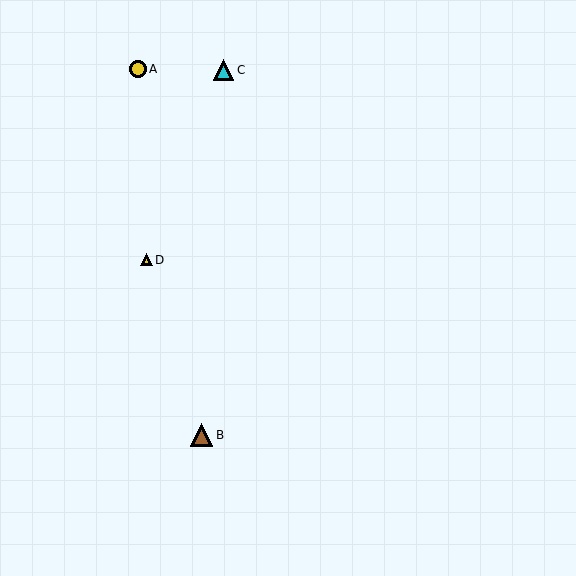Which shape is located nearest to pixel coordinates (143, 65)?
The yellow circle (labeled A) at (138, 69) is nearest to that location.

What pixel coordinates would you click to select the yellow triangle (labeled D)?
Click at (146, 260) to select the yellow triangle D.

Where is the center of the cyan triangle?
The center of the cyan triangle is at (223, 70).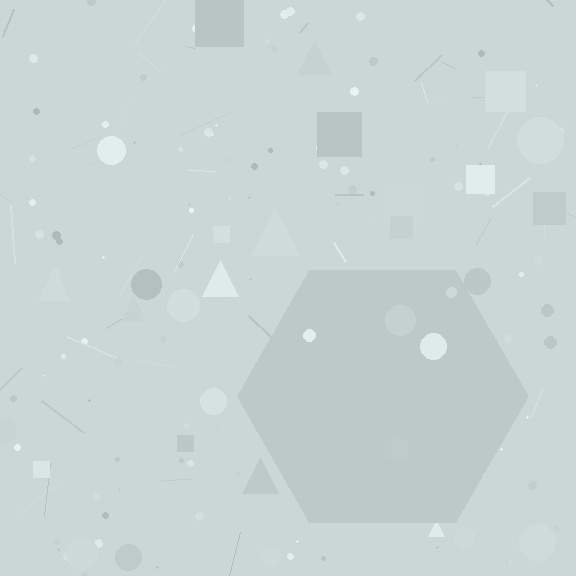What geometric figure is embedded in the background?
A hexagon is embedded in the background.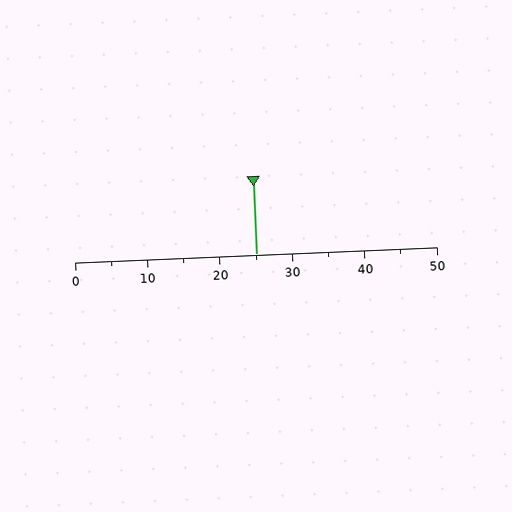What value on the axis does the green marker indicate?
The marker indicates approximately 25.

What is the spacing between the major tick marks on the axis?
The major ticks are spaced 10 apart.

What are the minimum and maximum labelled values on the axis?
The axis runs from 0 to 50.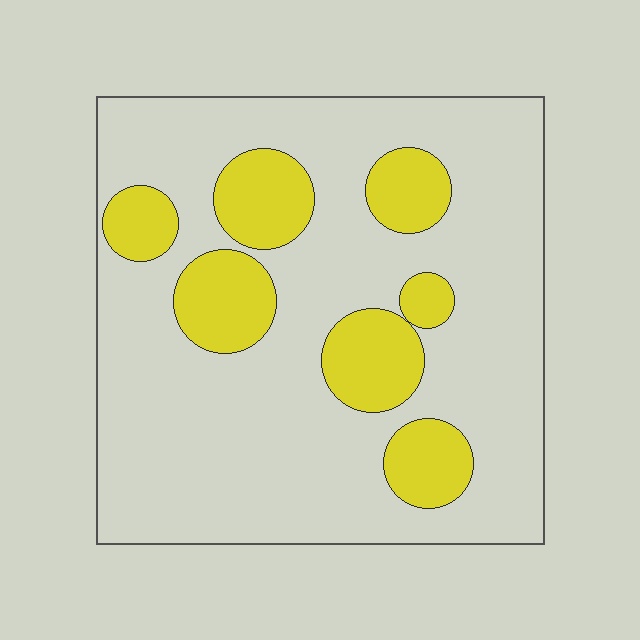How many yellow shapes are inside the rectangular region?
7.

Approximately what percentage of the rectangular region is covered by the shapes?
Approximately 20%.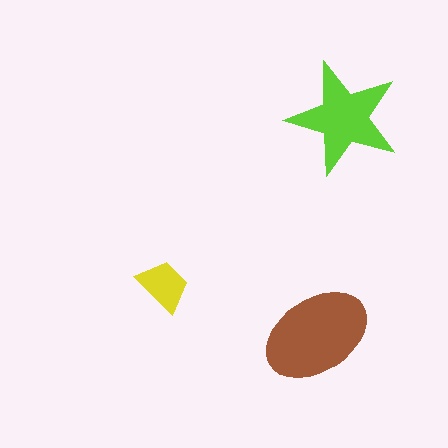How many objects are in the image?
There are 3 objects in the image.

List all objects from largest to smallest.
The brown ellipse, the lime star, the yellow trapezoid.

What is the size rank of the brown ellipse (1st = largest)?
1st.